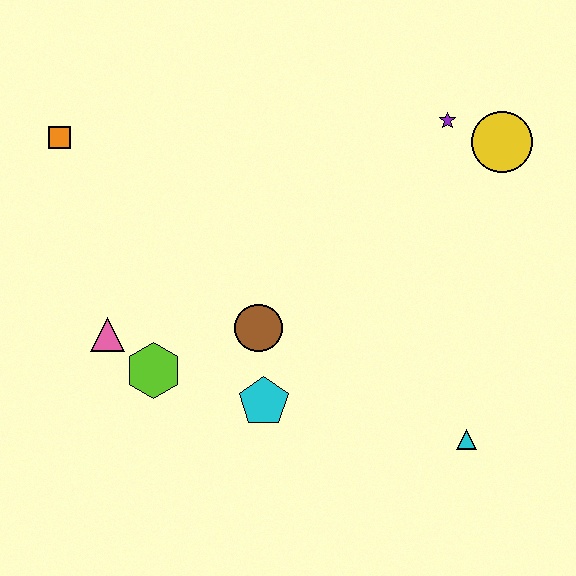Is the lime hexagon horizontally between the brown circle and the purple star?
No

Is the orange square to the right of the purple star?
No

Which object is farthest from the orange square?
The cyan triangle is farthest from the orange square.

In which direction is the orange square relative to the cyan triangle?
The orange square is to the left of the cyan triangle.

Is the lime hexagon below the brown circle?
Yes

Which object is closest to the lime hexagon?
The pink triangle is closest to the lime hexagon.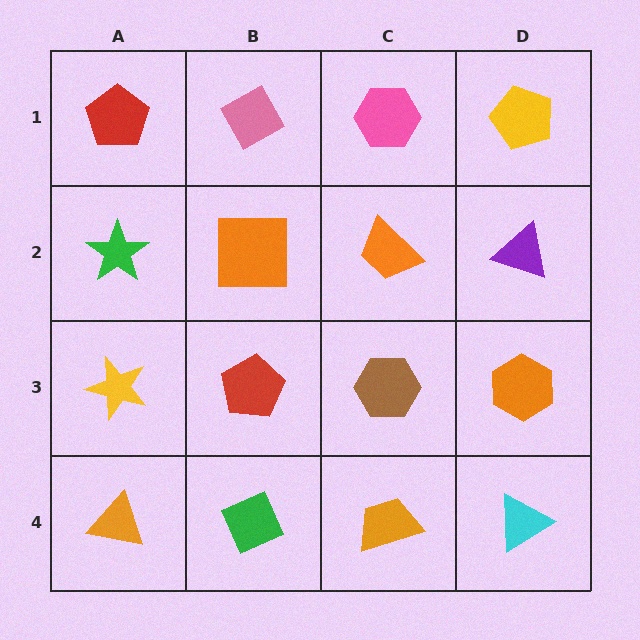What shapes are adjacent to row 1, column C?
An orange trapezoid (row 2, column C), a pink diamond (row 1, column B), a yellow pentagon (row 1, column D).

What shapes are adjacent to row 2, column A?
A red pentagon (row 1, column A), a yellow star (row 3, column A), an orange square (row 2, column B).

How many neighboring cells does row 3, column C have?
4.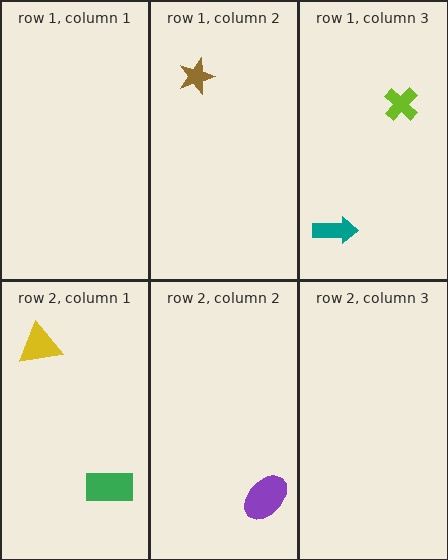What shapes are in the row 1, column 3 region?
The lime cross, the teal arrow.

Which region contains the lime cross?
The row 1, column 3 region.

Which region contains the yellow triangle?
The row 2, column 1 region.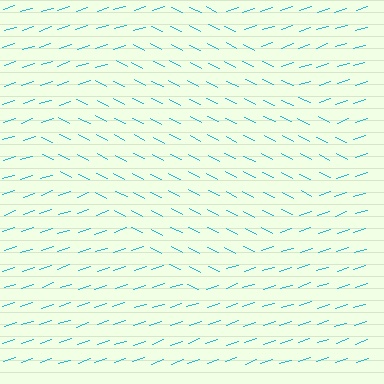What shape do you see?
I see a diamond.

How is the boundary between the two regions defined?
The boundary is defined purely by a change in line orientation (approximately 45 degrees difference). All lines are the same color and thickness.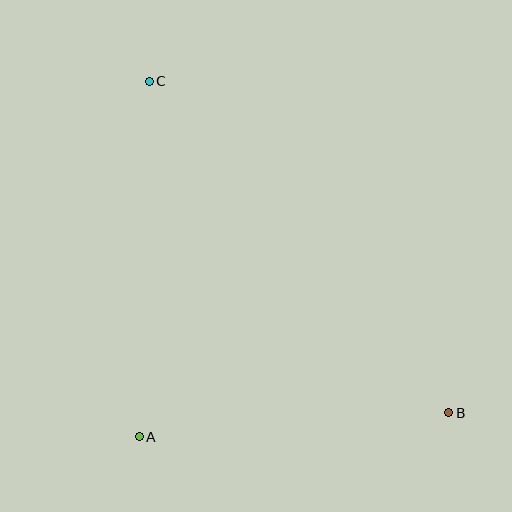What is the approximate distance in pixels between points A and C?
The distance between A and C is approximately 355 pixels.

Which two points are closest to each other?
Points A and B are closest to each other.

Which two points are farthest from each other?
Points B and C are farthest from each other.